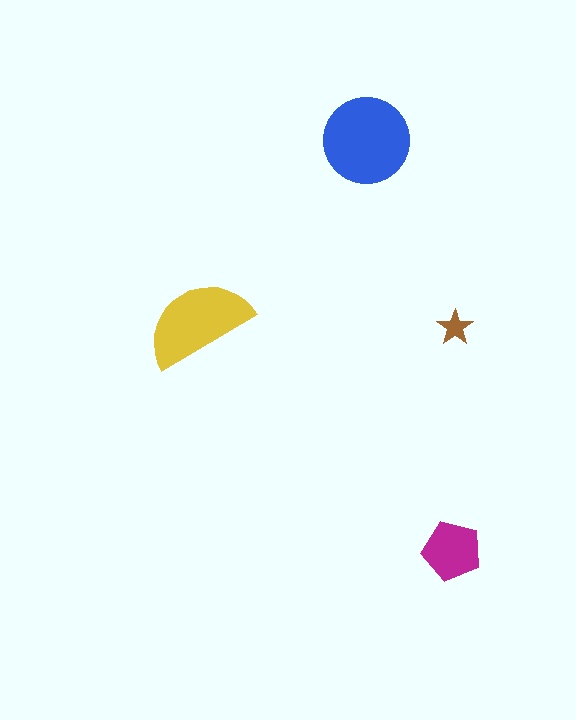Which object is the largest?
The blue circle.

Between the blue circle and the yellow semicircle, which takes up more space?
The blue circle.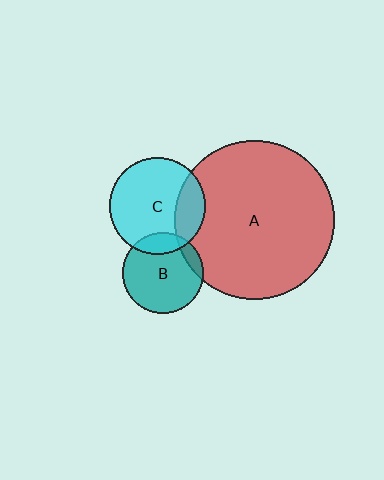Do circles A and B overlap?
Yes.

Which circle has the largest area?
Circle A (red).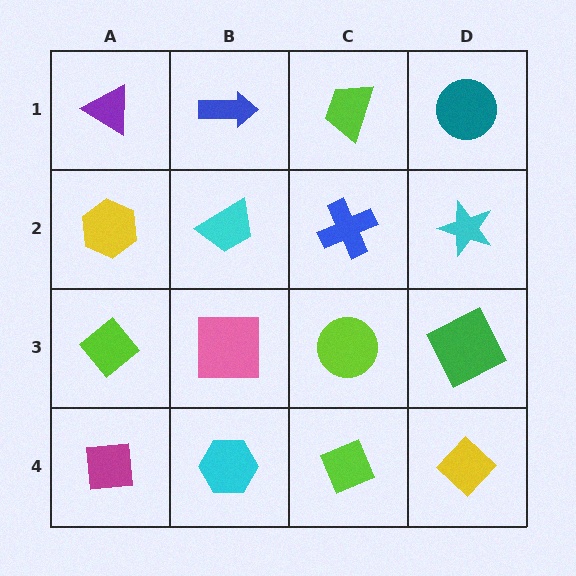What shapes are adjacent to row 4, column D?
A green square (row 3, column D), a lime diamond (row 4, column C).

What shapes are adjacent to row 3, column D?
A cyan star (row 2, column D), a yellow diamond (row 4, column D), a lime circle (row 3, column C).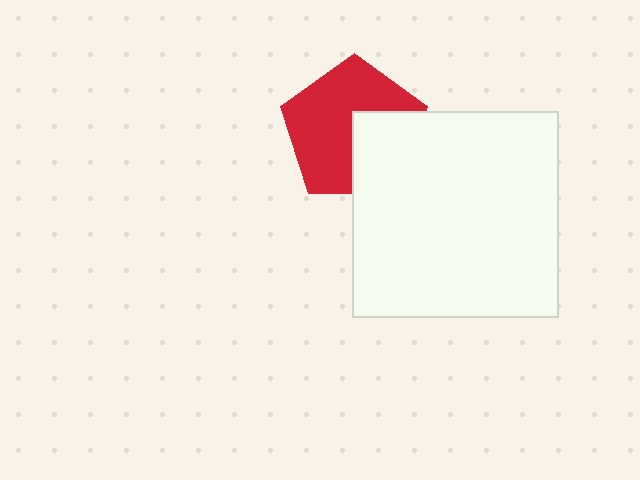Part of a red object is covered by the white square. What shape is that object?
It is a pentagon.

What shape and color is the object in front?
The object in front is a white square.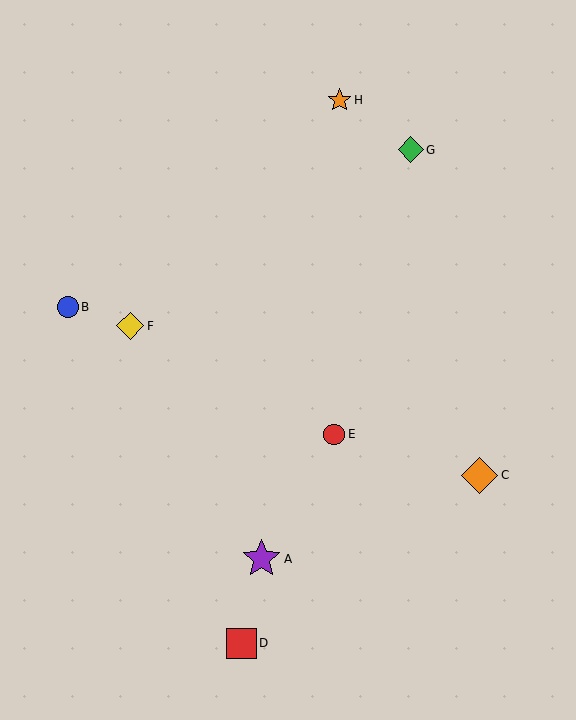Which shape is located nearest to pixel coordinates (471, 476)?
The orange diamond (labeled C) at (480, 475) is nearest to that location.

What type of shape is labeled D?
Shape D is a red square.